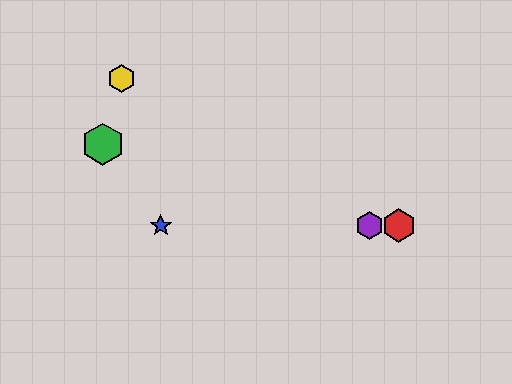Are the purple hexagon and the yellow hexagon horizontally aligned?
No, the purple hexagon is at y≈226 and the yellow hexagon is at y≈78.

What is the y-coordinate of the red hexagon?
The red hexagon is at y≈226.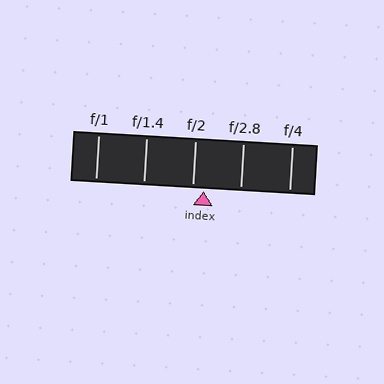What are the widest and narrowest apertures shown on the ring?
The widest aperture shown is f/1 and the narrowest is f/4.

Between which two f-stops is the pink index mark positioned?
The index mark is between f/2 and f/2.8.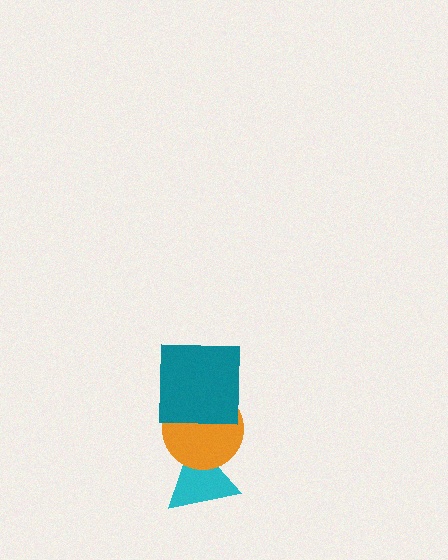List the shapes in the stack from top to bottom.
From top to bottom: the teal square, the orange circle, the cyan triangle.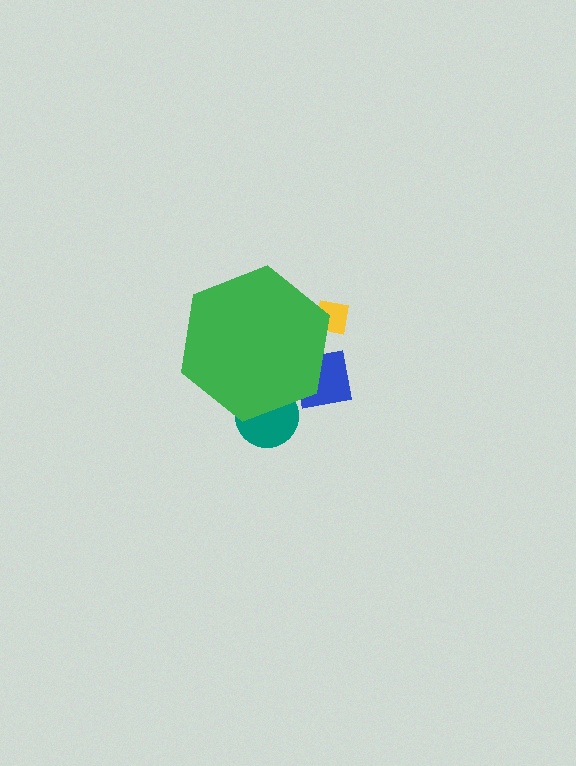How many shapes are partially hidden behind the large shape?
3 shapes are partially hidden.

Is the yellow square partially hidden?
Yes, the yellow square is partially hidden behind the green hexagon.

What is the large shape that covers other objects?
A green hexagon.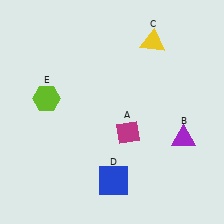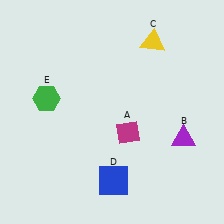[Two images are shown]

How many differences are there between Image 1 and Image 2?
There is 1 difference between the two images.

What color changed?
The hexagon (E) changed from lime in Image 1 to green in Image 2.